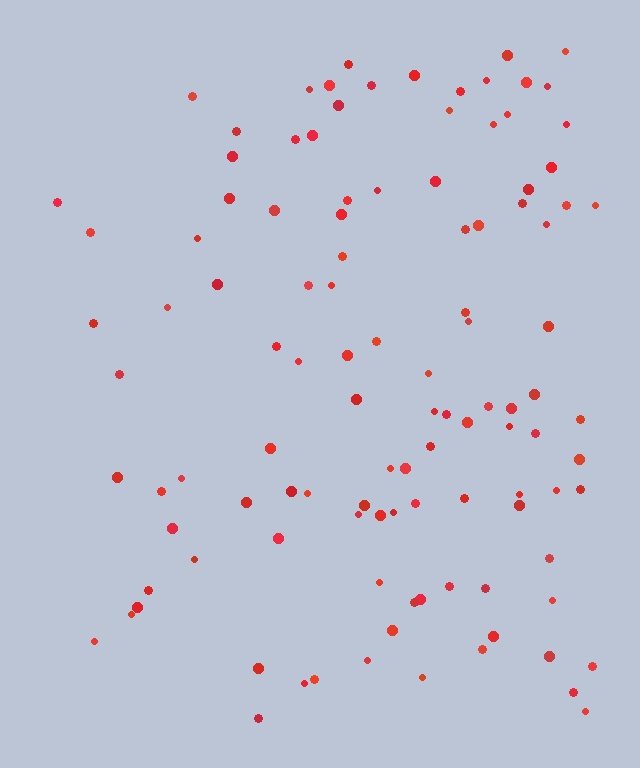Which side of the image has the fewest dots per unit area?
The left.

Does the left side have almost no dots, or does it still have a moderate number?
Still a moderate number, just noticeably fewer than the right.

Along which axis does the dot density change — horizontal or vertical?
Horizontal.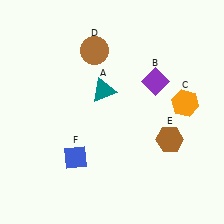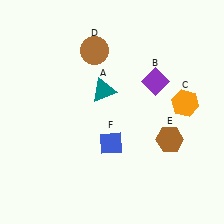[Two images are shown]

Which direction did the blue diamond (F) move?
The blue diamond (F) moved right.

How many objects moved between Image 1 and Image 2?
1 object moved between the two images.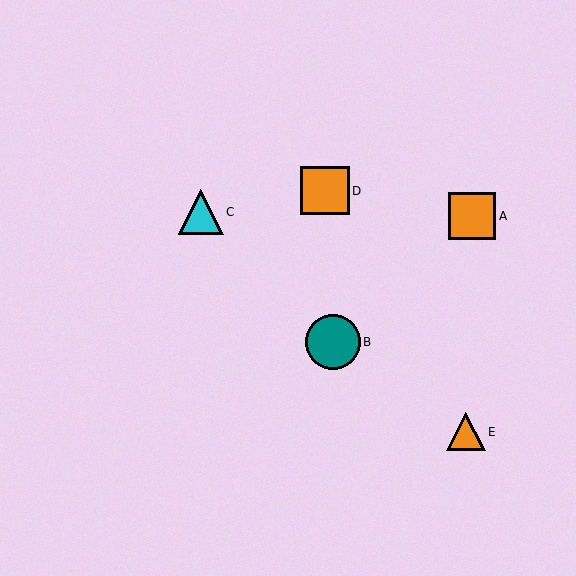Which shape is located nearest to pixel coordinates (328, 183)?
The orange square (labeled D) at (325, 191) is nearest to that location.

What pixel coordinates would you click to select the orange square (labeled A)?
Click at (472, 216) to select the orange square A.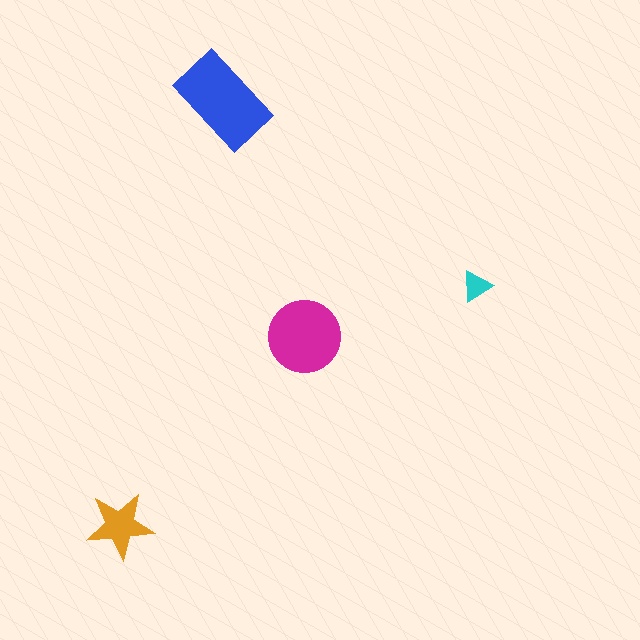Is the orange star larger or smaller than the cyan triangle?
Larger.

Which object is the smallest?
The cyan triangle.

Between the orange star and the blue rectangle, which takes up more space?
The blue rectangle.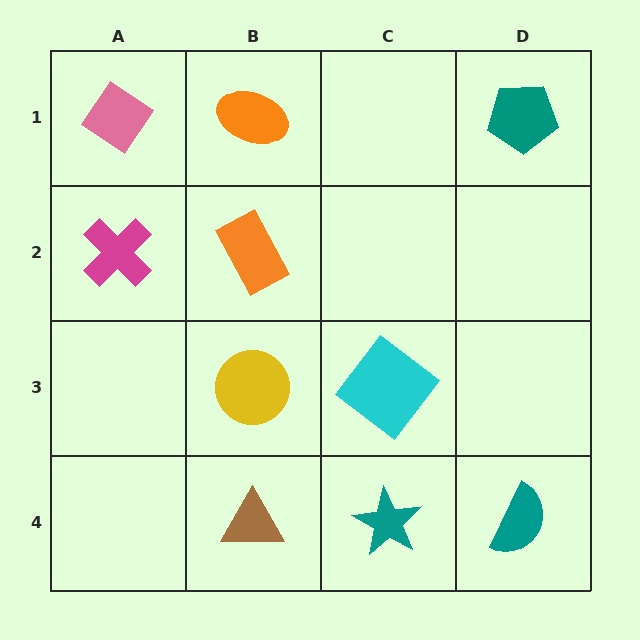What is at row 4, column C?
A teal star.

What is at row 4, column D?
A teal semicircle.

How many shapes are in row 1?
3 shapes.